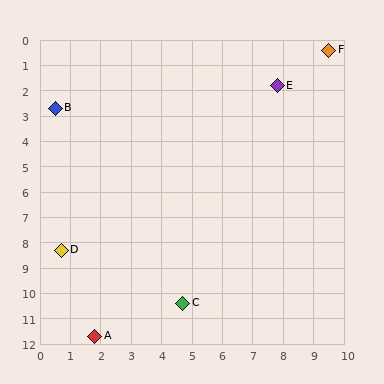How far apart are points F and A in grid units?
Points F and A are about 13.7 grid units apart.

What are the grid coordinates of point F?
Point F is at approximately (9.5, 0.4).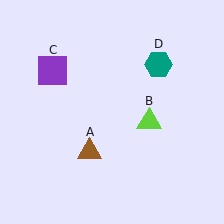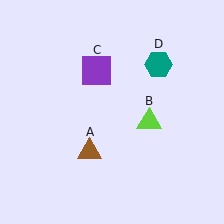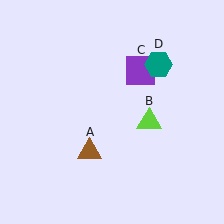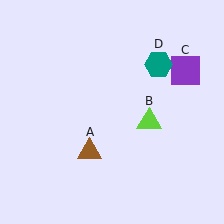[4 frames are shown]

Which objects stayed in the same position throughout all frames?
Brown triangle (object A) and lime triangle (object B) and teal hexagon (object D) remained stationary.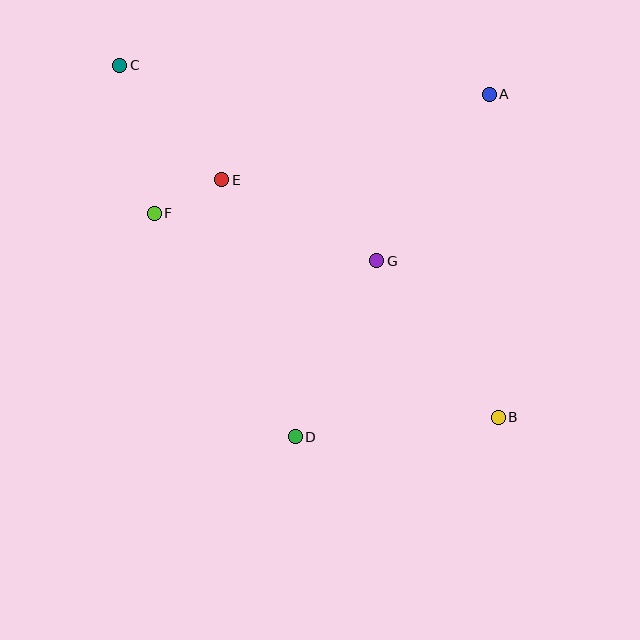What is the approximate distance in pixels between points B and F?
The distance between B and F is approximately 400 pixels.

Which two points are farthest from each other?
Points B and C are farthest from each other.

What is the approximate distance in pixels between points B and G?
The distance between B and G is approximately 198 pixels.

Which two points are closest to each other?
Points E and F are closest to each other.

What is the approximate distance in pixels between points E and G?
The distance between E and G is approximately 175 pixels.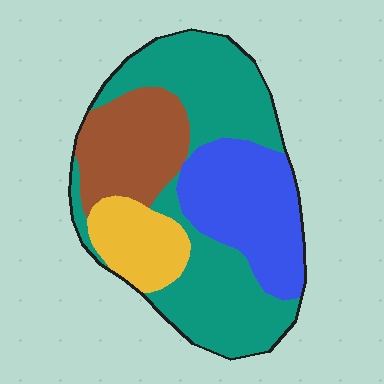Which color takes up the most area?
Teal, at roughly 45%.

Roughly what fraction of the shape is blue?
Blue covers around 25% of the shape.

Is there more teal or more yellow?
Teal.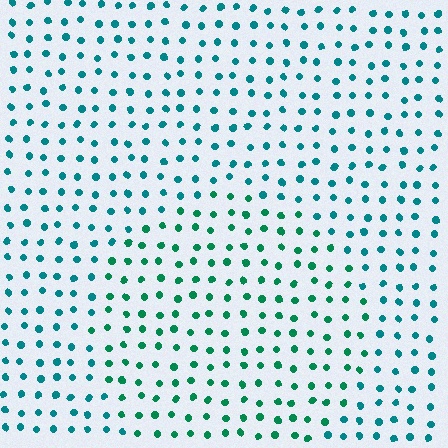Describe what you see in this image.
The image is filled with small teal elements in a uniform arrangement. A circle-shaped region is visible where the elements are tinted to a slightly different hue, forming a subtle color boundary.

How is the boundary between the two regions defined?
The boundary is defined purely by a slight shift in hue (about 27 degrees). Spacing, size, and orientation are identical on both sides.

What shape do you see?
I see a circle.